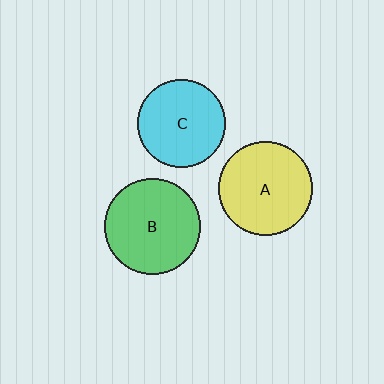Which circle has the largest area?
Circle B (green).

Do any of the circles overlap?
No, none of the circles overlap.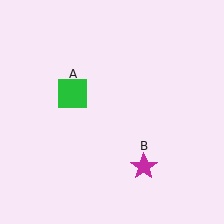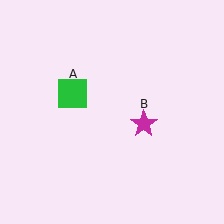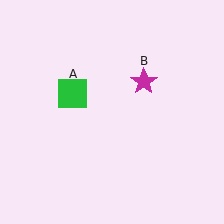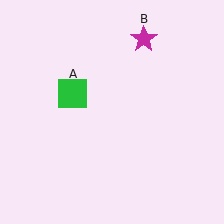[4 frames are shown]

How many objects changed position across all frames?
1 object changed position: magenta star (object B).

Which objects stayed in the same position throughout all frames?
Green square (object A) remained stationary.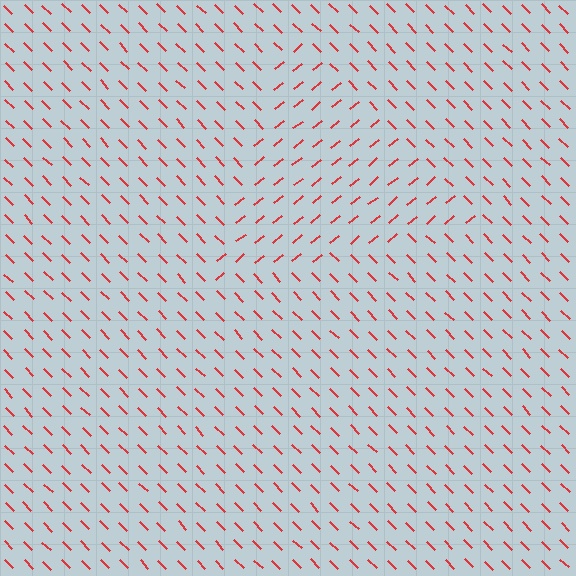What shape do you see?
I see a triangle.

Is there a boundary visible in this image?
Yes, there is a texture boundary formed by a change in line orientation.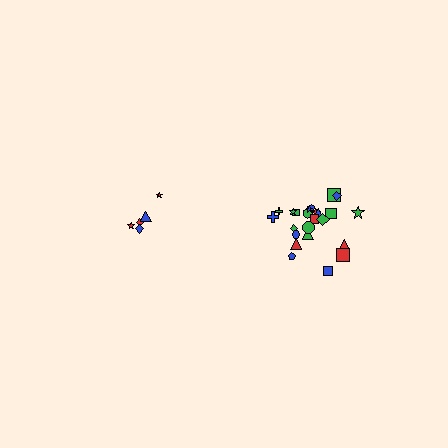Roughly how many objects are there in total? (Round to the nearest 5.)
Roughly 30 objects in total.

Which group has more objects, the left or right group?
The right group.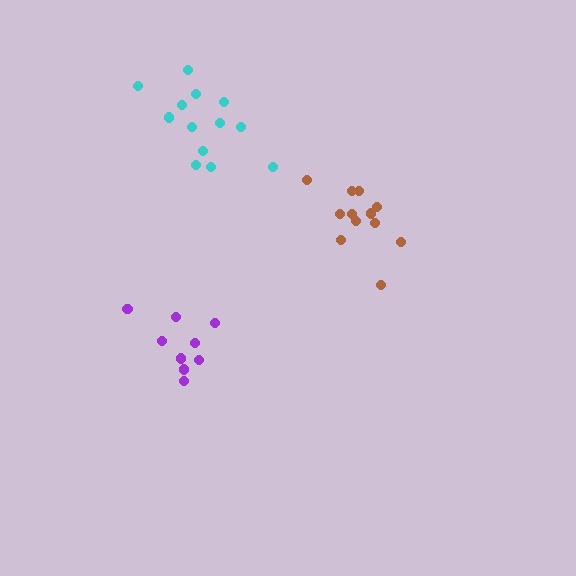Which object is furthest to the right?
The brown cluster is rightmost.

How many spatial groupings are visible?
There are 3 spatial groupings.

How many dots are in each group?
Group 1: 12 dots, Group 2: 13 dots, Group 3: 9 dots (34 total).